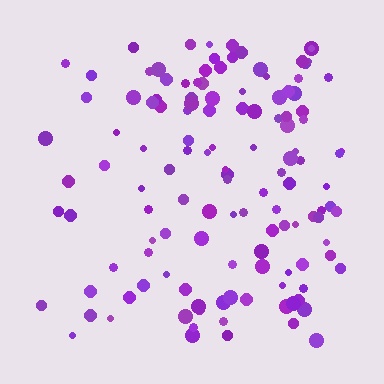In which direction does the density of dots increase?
From left to right, with the right side densest.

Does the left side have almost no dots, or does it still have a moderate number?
Still a moderate number, just noticeably fewer than the right.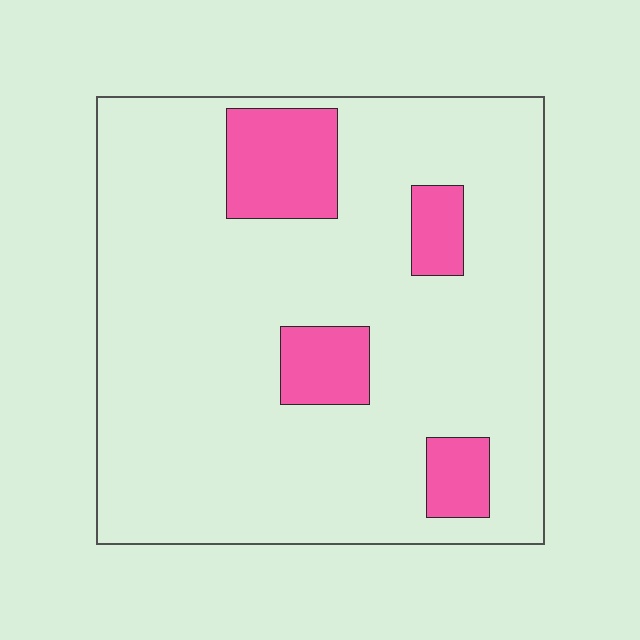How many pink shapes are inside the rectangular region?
4.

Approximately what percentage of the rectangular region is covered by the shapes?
Approximately 15%.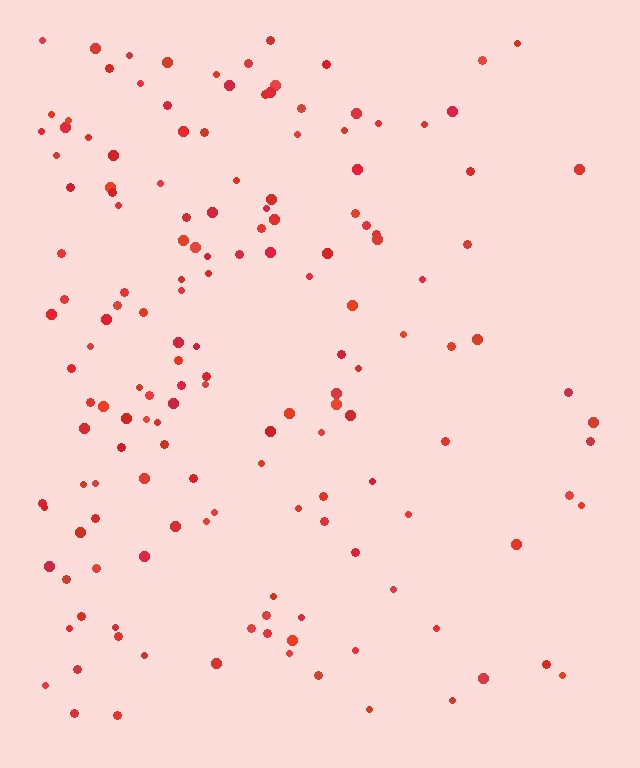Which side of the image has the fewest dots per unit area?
The right.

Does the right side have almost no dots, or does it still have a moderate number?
Still a moderate number, just noticeably fewer than the left.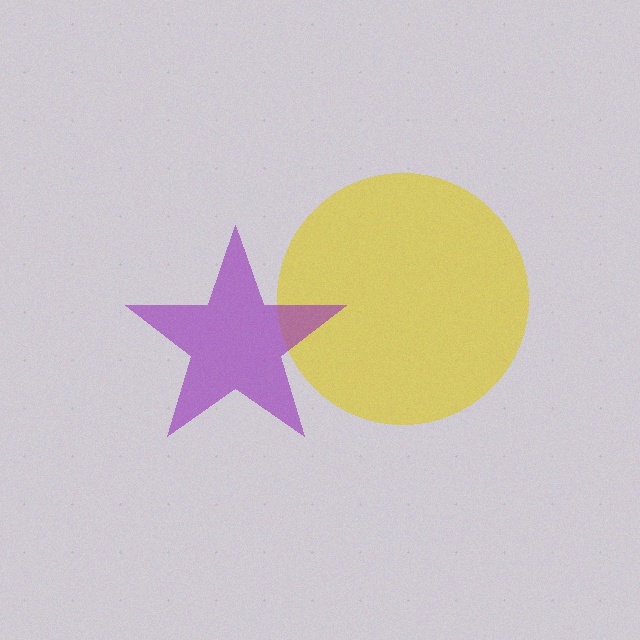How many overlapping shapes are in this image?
There are 2 overlapping shapes in the image.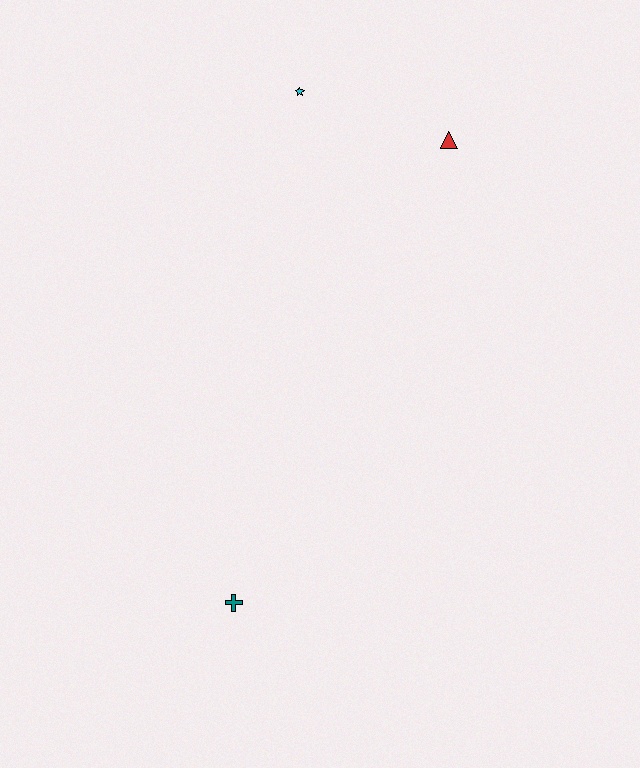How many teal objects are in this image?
There is 1 teal object.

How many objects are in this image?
There are 3 objects.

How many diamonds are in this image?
There are no diamonds.